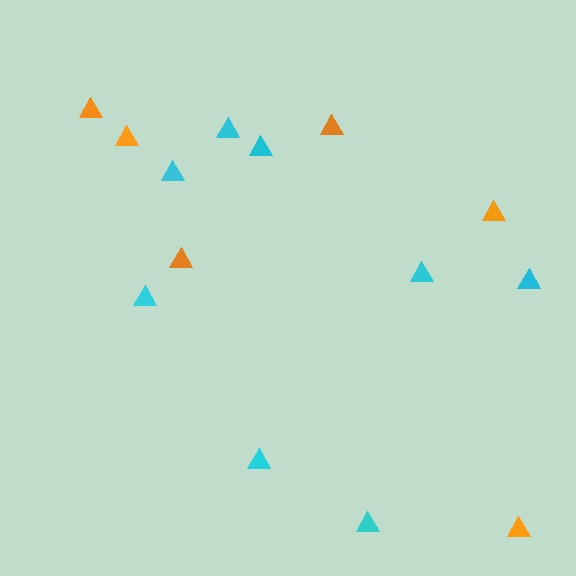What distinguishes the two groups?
There are 2 groups: one group of cyan triangles (8) and one group of orange triangles (6).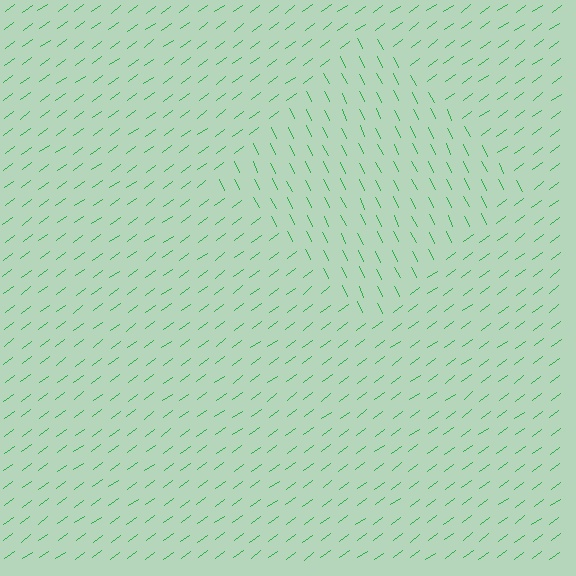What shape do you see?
I see a diamond.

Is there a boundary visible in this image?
Yes, there is a texture boundary formed by a change in line orientation.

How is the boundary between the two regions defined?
The boundary is defined purely by a change in line orientation (approximately 80 degrees difference). All lines are the same color and thickness.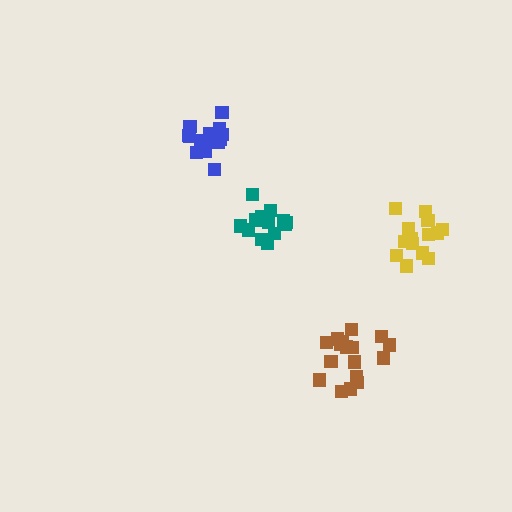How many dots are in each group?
Group 1: 15 dots, Group 2: 14 dots, Group 3: 15 dots, Group 4: 17 dots (61 total).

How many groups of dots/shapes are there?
There are 4 groups.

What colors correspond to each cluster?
The clusters are colored: teal, yellow, blue, brown.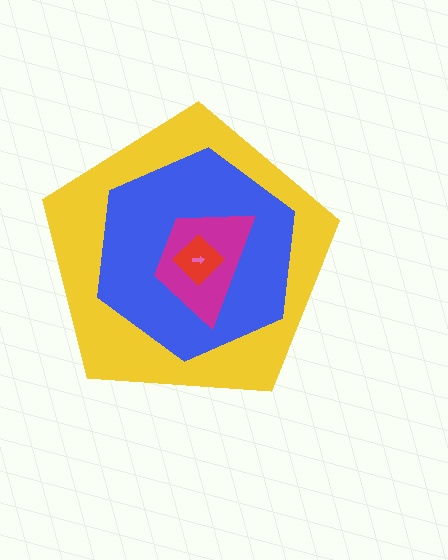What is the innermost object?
The pink arrow.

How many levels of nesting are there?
5.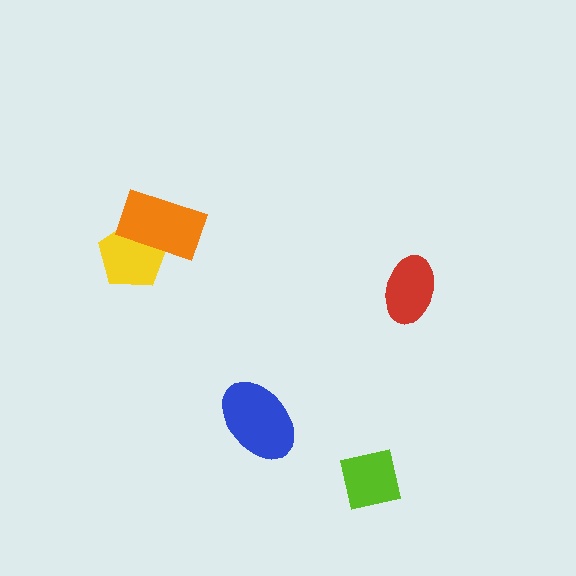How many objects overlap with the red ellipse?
0 objects overlap with the red ellipse.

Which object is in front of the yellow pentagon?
The orange rectangle is in front of the yellow pentagon.